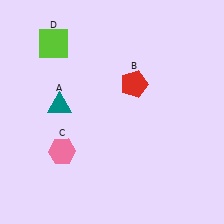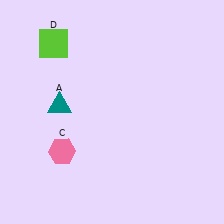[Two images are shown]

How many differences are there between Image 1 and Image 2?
There is 1 difference between the two images.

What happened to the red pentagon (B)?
The red pentagon (B) was removed in Image 2. It was in the top-right area of Image 1.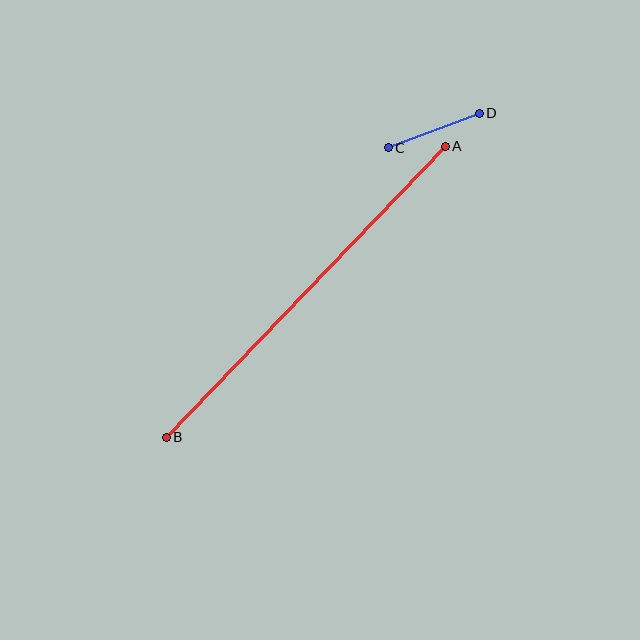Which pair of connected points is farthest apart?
Points A and B are farthest apart.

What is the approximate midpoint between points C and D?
The midpoint is at approximately (434, 130) pixels.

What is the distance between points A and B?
The distance is approximately 403 pixels.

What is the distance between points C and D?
The distance is approximately 97 pixels.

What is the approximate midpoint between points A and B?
The midpoint is at approximately (306, 292) pixels.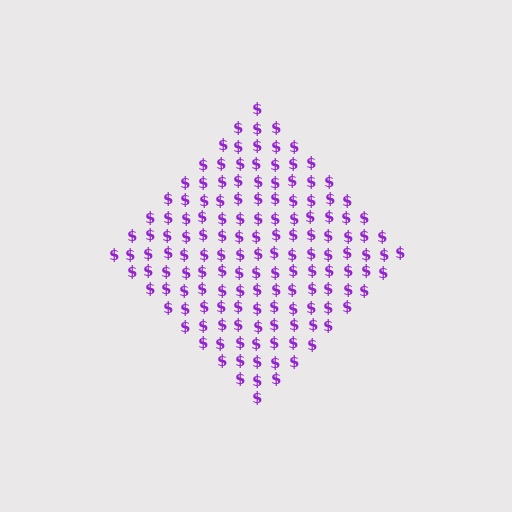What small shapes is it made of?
It is made of small dollar signs.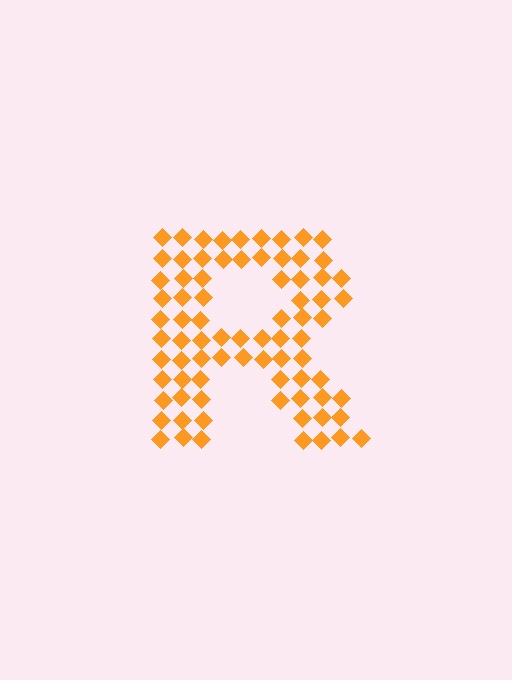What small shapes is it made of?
It is made of small diamonds.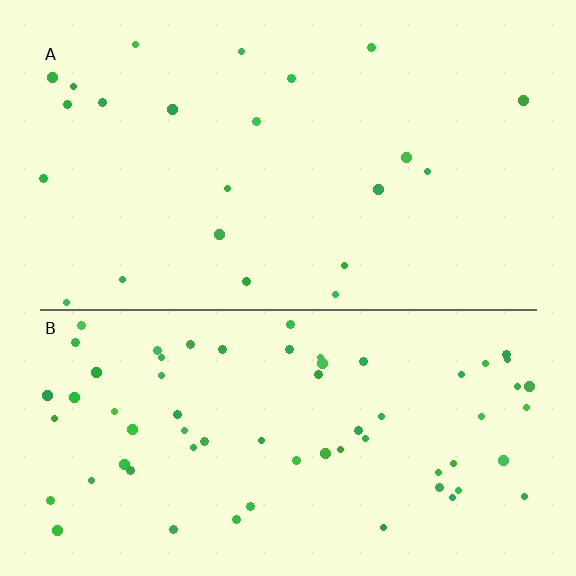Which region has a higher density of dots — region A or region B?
B (the bottom).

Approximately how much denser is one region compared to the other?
Approximately 2.9× — region B over region A.